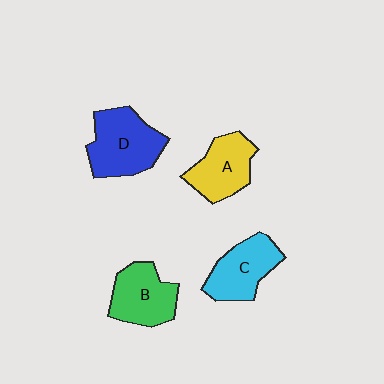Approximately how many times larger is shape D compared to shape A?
Approximately 1.3 times.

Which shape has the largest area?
Shape D (blue).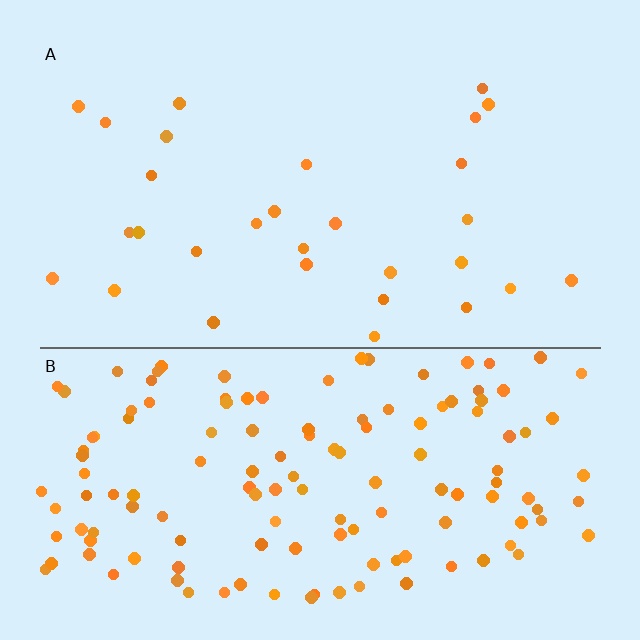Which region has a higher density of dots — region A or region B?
B (the bottom).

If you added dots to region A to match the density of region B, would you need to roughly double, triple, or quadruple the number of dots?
Approximately quadruple.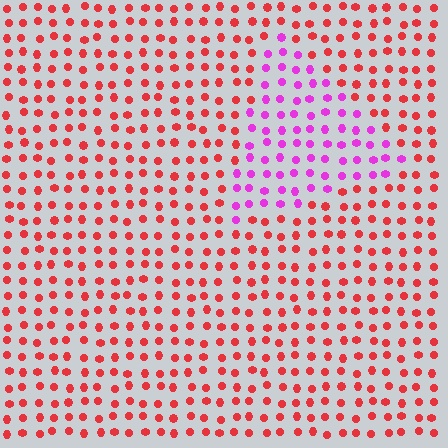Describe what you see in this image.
The image is filled with small red elements in a uniform arrangement. A triangle-shaped region is visible where the elements are tinted to a slightly different hue, forming a subtle color boundary.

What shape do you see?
I see a triangle.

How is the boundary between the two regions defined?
The boundary is defined purely by a slight shift in hue (about 55 degrees). Spacing, size, and orientation are identical on both sides.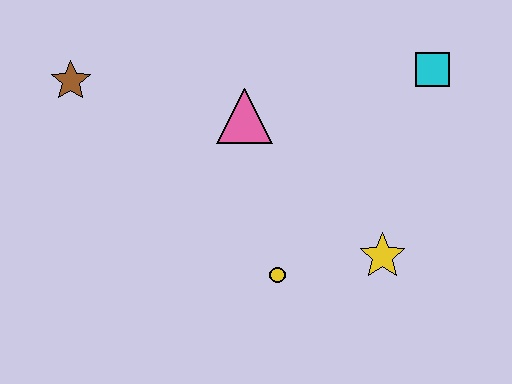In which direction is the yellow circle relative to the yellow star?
The yellow circle is to the left of the yellow star.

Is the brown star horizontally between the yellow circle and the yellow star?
No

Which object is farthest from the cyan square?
The brown star is farthest from the cyan square.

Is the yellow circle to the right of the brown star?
Yes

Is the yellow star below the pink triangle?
Yes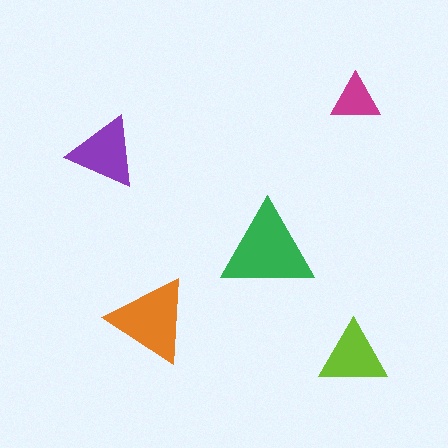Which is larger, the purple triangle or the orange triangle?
The orange one.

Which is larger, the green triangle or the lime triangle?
The green one.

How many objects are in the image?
There are 5 objects in the image.